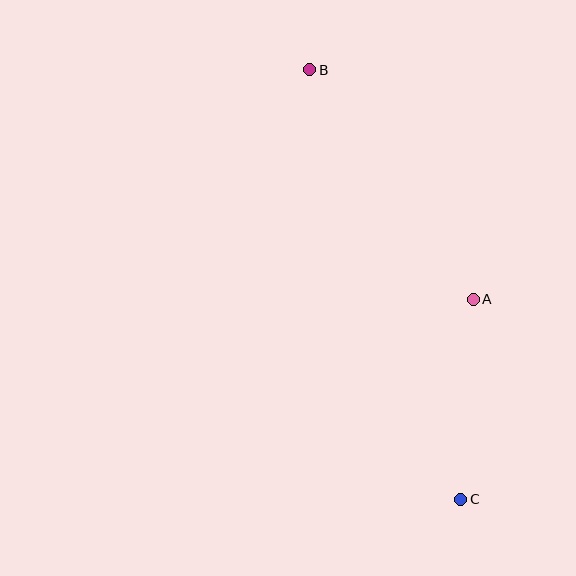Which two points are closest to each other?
Points A and C are closest to each other.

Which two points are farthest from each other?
Points B and C are farthest from each other.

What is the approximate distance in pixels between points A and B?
The distance between A and B is approximately 282 pixels.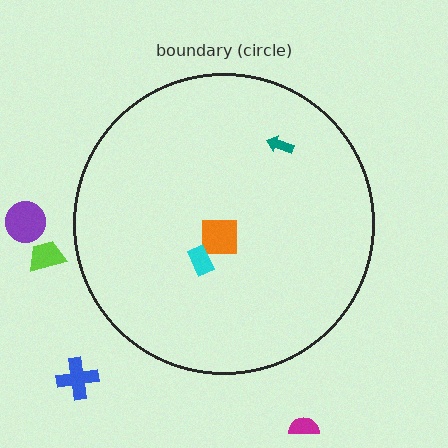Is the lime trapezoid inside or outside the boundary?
Outside.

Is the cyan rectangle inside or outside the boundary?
Inside.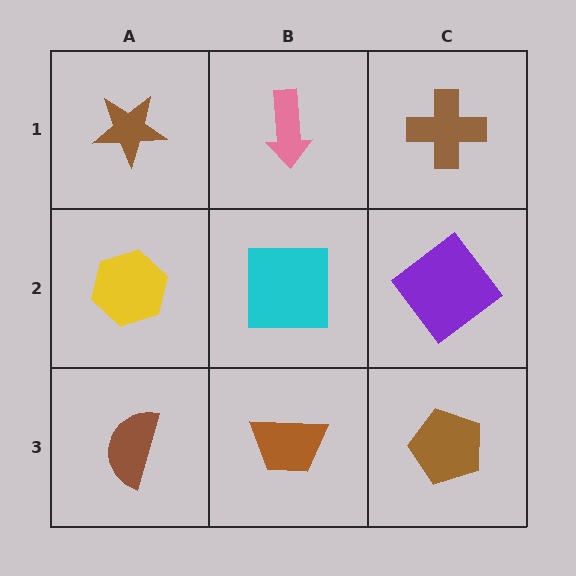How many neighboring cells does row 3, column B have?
3.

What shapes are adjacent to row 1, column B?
A cyan square (row 2, column B), a brown star (row 1, column A), a brown cross (row 1, column C).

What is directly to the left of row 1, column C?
A pink arrow.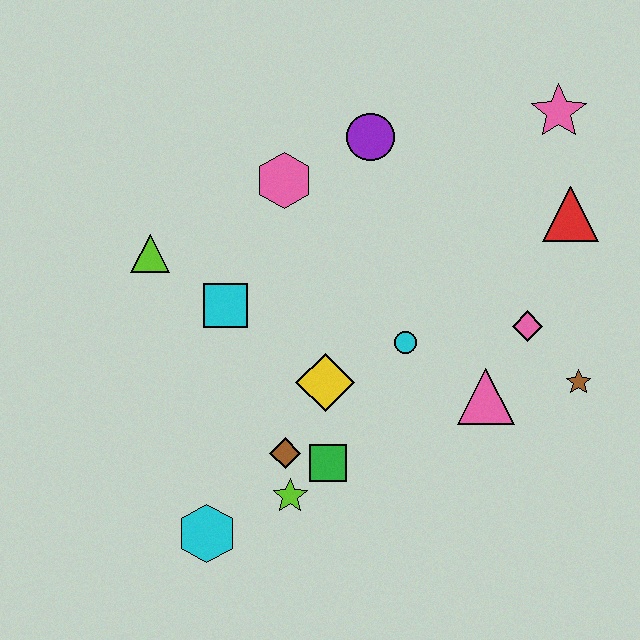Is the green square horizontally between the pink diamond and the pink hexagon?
Yes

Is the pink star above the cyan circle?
Yes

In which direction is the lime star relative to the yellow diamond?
The lime star is below the yellow diamond.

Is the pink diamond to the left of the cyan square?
No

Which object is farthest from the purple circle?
The cyan hexagon is farthest from the purple circle.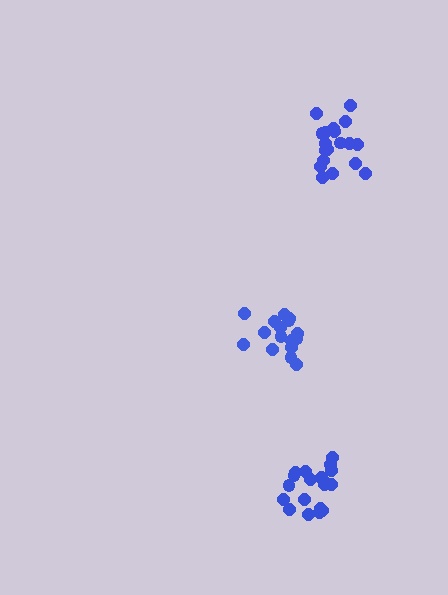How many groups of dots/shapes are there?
There are 3 groups.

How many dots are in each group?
Group 1: 16 dots, Group 2: 19 dots, Group 3: 19 dots (54 total).